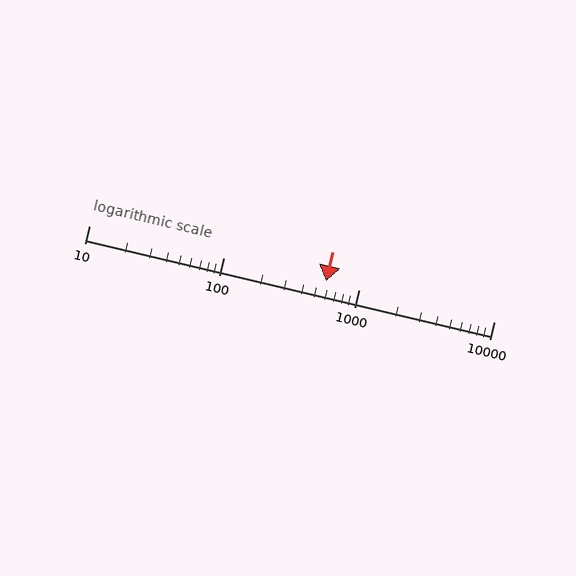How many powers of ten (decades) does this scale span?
The scale spans 3 decades, from 10 to 10000.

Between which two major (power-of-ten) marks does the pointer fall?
The pointer is between 100 and 1000.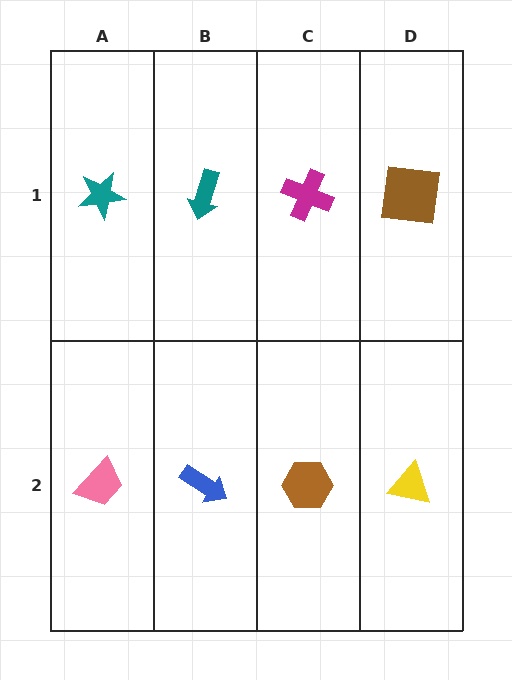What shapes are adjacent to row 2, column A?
A teal star (row 1, column A), a blue arrow (row 2, column B).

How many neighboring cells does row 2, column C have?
3.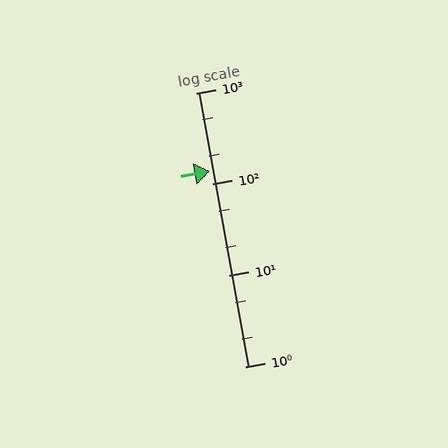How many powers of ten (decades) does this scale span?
The scale spans 3 decades, from 1 to 1000.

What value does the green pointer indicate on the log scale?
The pointer indicates approximately 140.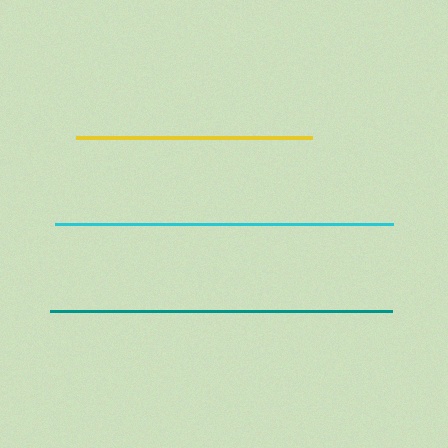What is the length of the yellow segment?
The yellow segment is approximately 236 pixels long.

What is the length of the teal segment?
The teal segment is approximately 341 pixels long.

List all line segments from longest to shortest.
From longest to shortest: teal, cyan, yellow.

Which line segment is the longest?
The teal line is the longest at approximately 341 pixels.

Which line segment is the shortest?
The yellow line is the shortest at approximately 236 pixels.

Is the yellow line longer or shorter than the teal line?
The teal line is longer than the yellow line.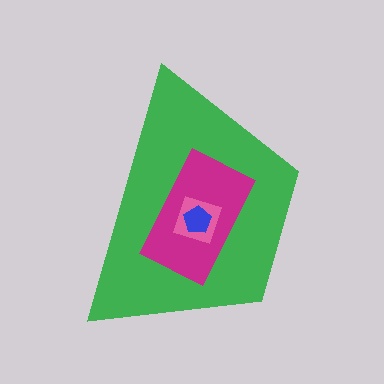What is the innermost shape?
The blue pentagon.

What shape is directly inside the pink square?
The blue pentagon.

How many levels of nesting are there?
4.